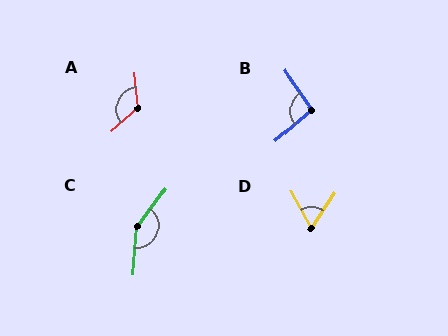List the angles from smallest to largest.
D (63°), B (96°), A (126°), C (148°).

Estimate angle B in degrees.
Approximately 96 degrees.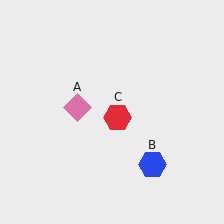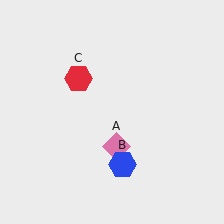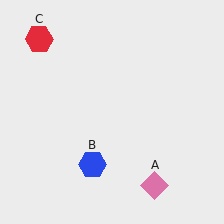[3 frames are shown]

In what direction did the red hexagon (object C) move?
The red hexagon (object C) moved up and to the left.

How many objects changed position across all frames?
3 objects changed position: pink diamond (object A), blue hexagon (object B), red hexagon (object C).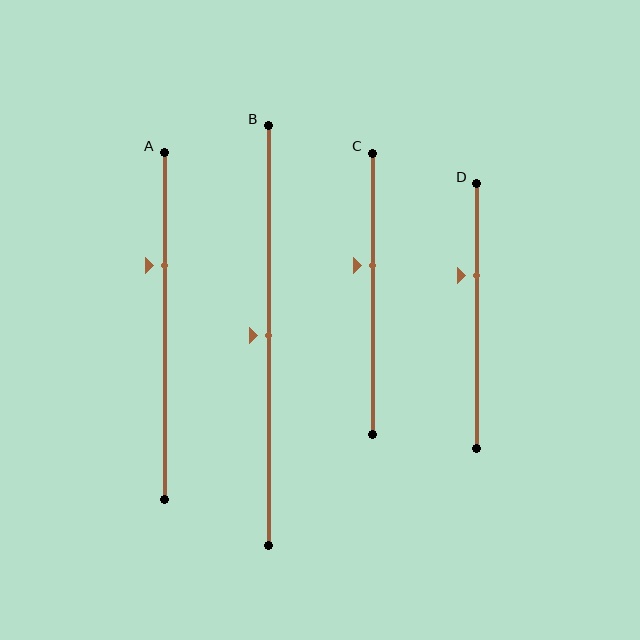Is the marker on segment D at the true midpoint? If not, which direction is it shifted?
No, the marker on segment D is shifted upward by about 15% of the segment length.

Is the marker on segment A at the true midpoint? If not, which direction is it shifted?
No, the marker on segment A is shifted upward by about 17% of the segment length.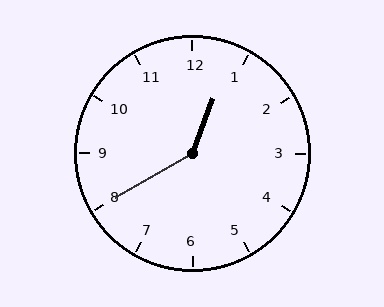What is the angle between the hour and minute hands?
Approximately 140 degrees.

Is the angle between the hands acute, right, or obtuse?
It is obtuse.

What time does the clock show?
12:40.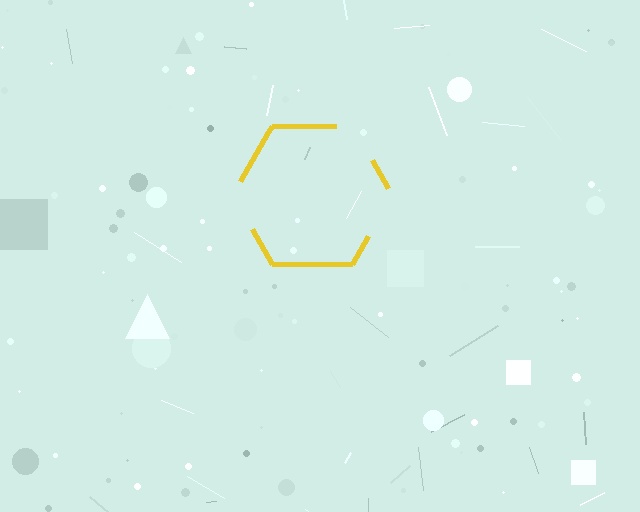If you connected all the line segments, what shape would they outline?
They would outline a hexagon.